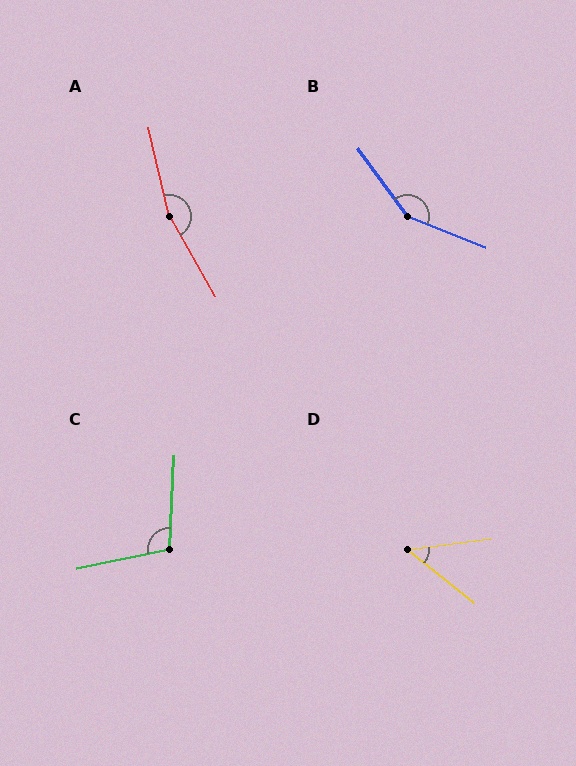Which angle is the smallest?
D, at approximately 46 degrees.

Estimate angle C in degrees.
Approximately 104 degrees.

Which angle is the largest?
A, at approximately 163 degrees.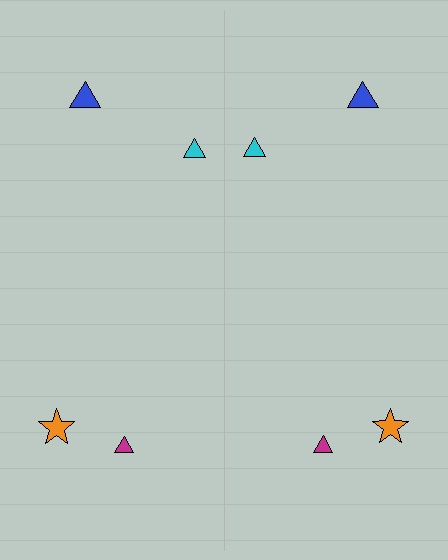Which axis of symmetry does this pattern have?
The pattern has a vertical axis of symmetry running through the center of the image.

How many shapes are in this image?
There are 8 shapes in this image.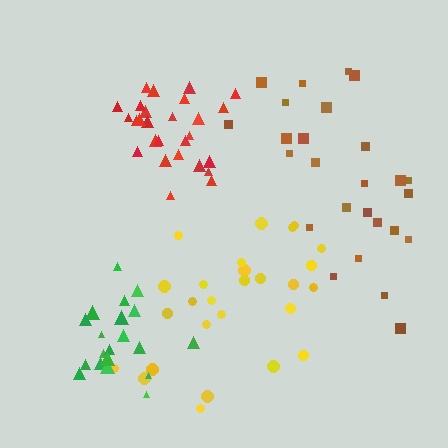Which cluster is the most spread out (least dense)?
Yellow.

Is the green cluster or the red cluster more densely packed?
Red.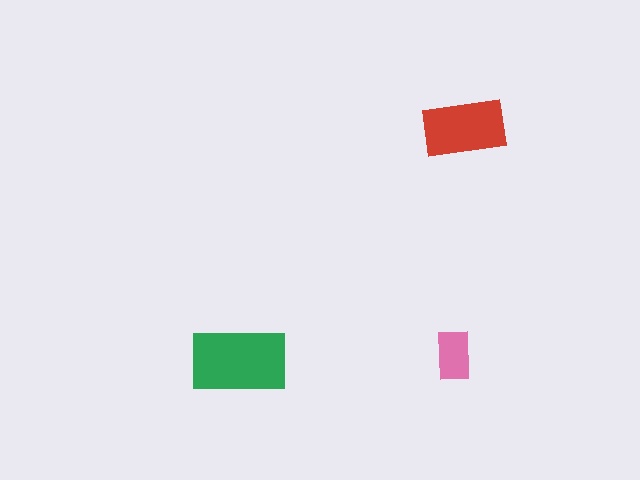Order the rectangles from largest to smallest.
the green one, the red one, the pink one.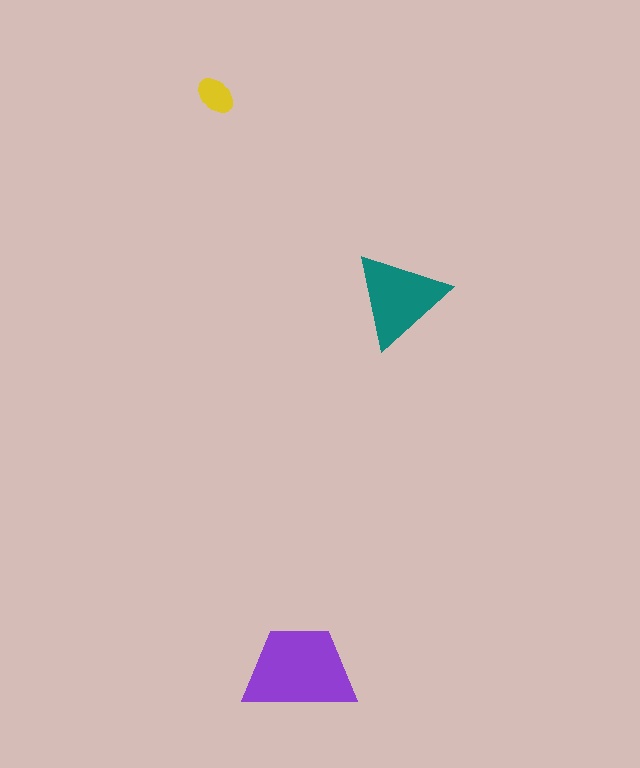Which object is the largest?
The purple trapezoid.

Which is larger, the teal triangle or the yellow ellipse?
The teal triangle.